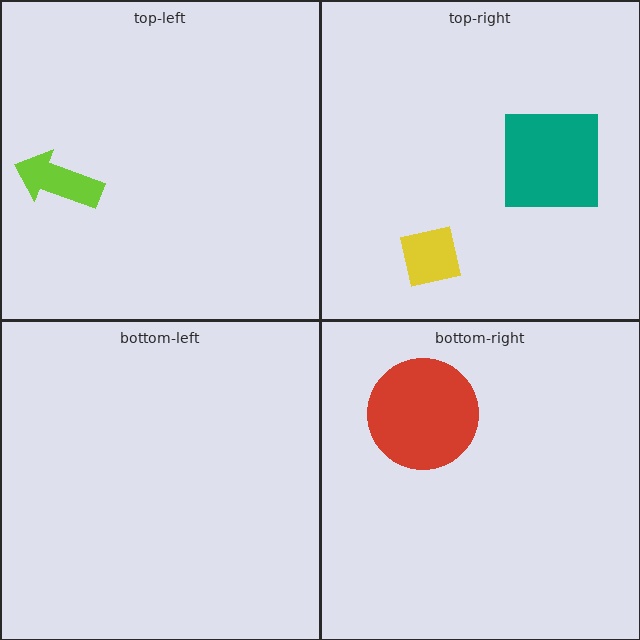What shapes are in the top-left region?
The lime arrow.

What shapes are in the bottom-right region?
The red circle.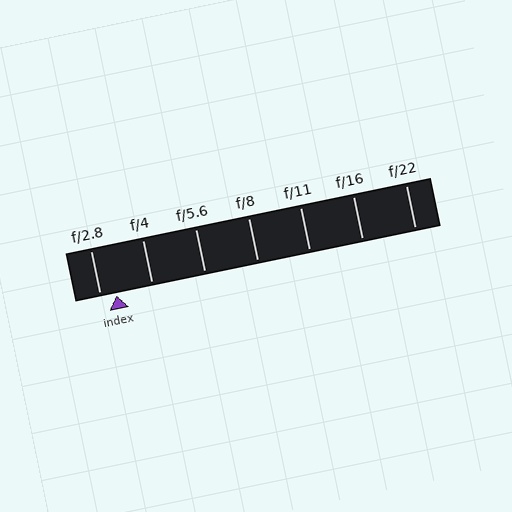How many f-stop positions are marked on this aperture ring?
There are 7 f-stop positions marked.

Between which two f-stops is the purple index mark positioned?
The index mark is between f/2.8 and f/4.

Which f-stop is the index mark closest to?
The index mark is closest to f/2.8.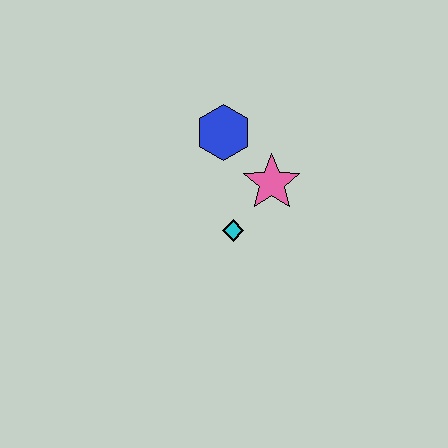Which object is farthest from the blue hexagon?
The cyan diamond is farthest from the blue hexagon.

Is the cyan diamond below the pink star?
Yes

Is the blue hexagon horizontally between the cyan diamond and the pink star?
No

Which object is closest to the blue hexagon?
The pink star is closest to the blue hexagon.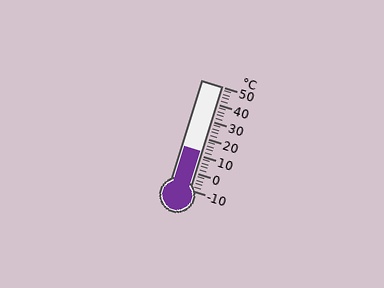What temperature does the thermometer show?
The thermometer shows approximately 12°C.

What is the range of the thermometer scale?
The thermometer scale ranges from -10°C to 50°C.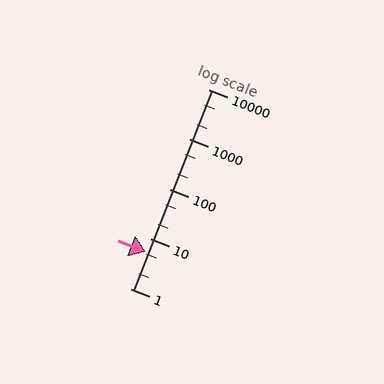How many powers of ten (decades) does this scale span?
The scale spans 4 decades, from 1 to 10000.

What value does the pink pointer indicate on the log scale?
The pointer indicates approximately 5.5.